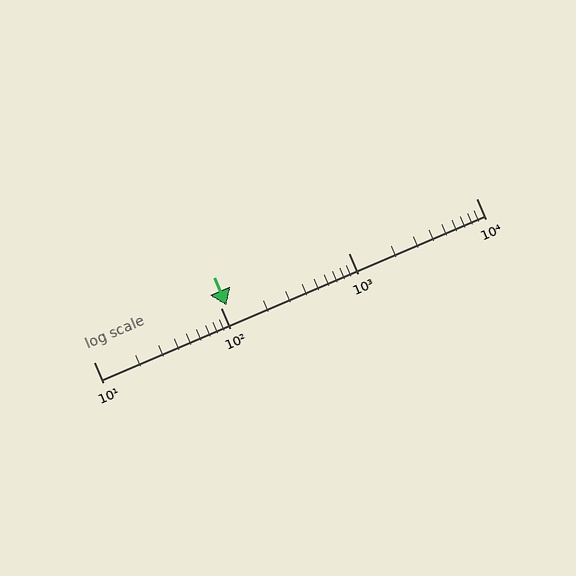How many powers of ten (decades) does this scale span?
The scale spans 3 decades, from 10 to 10000.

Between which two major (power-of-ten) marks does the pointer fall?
The pointer is between 100 and 1000.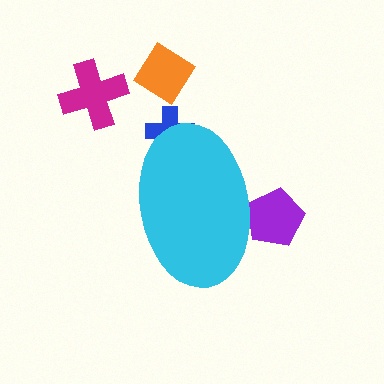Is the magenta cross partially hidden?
No, the magenta cross is fully visible.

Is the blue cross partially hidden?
Yes, the blue cross is partially hidden behind the cyan ellipse.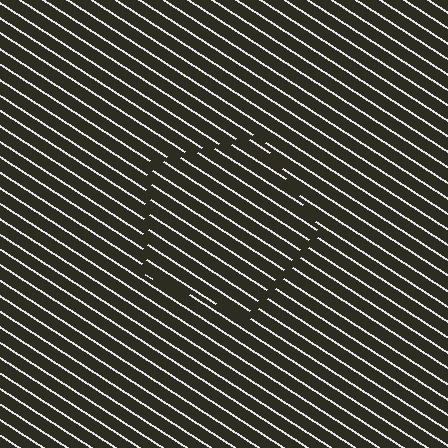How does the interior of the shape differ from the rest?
The interior of the shape contains the same grating, shifted by half a period — the contour is defined by the phase discontinuity where line-ends from the inner and outer gratings abut.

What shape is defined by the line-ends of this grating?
An illusory pentagon. The interior of the shape contains the same grating, shifted by half a period — the contour is defined by the phase discontinuity where line-ends from the inner and outer gratings abut.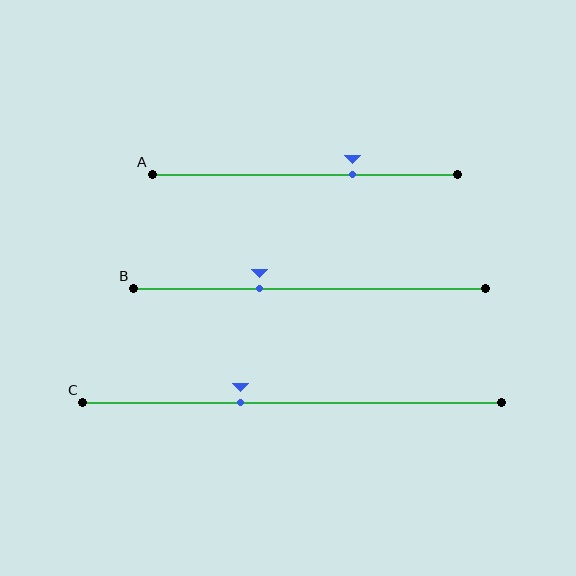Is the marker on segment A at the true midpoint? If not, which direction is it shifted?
No, the marker on segment A is shifted to the right by about 16% of the segment length.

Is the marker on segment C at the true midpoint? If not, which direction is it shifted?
No, the marker on segment C is shifted to the left by about 12% of the segment length.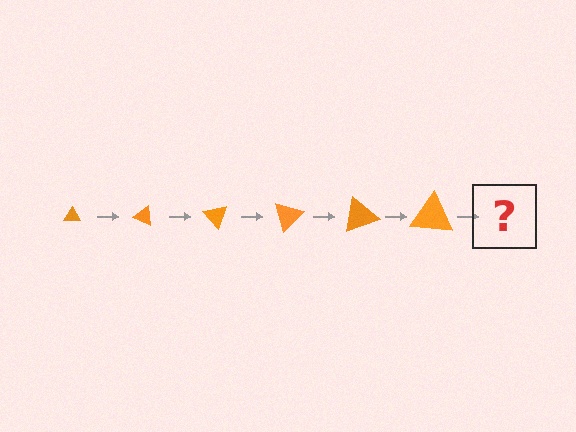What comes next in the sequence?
The next element should be a triangle, larger than the previous one and rotated 150 degrees from the start.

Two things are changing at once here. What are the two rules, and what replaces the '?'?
The two rules are that the triangle grows larger each step and it rotates 25 degrees each step. The '?' should be a triangle, larger than the previous one and rotated 150 degrees from the start.